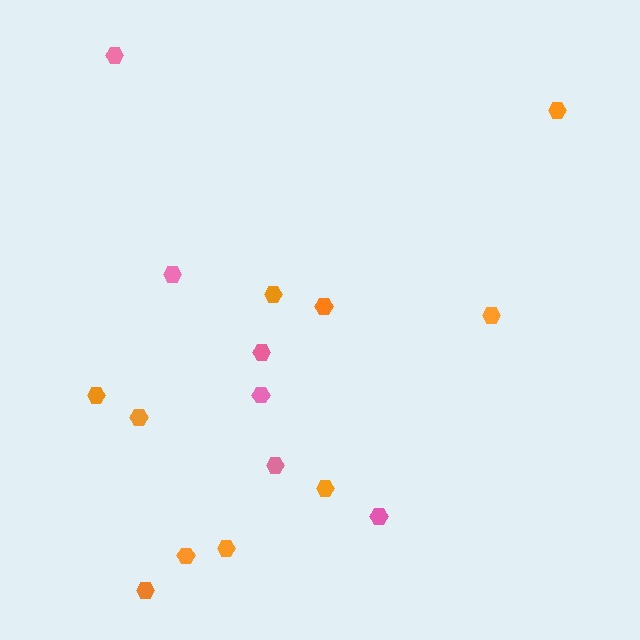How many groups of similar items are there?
There are 2 groups: one group of pink hexagons (6) and one group of orange hexagons (10).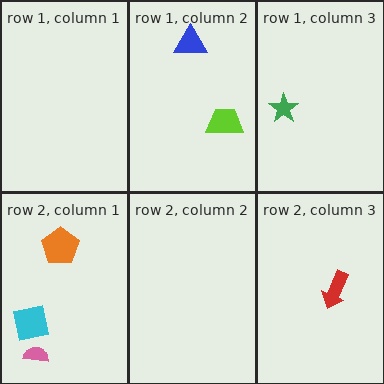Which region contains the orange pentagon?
The row 2, column 1 region.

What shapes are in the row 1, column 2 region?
The lime trapezoid, the blue triangle.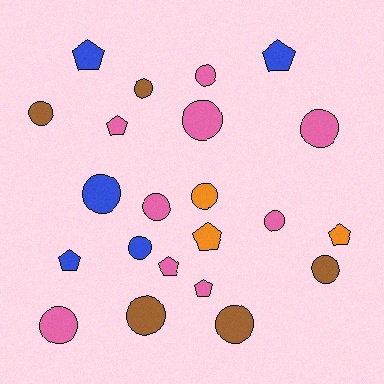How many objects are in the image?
There are 22 objects.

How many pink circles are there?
There are 6 pink circles.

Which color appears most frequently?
Pink, with 9 objects.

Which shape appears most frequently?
Circle, with 14 objects.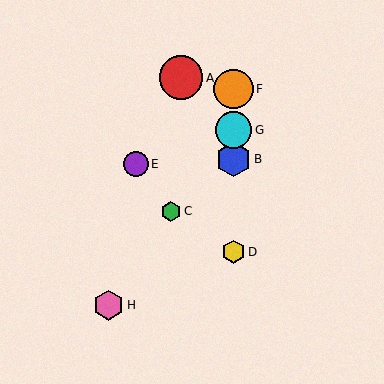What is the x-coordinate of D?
Object D is at x≈233.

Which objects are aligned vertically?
Objects B, D, F, G are aligned vertically.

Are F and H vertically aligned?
No, F is at x≈233 and H is at x≈109.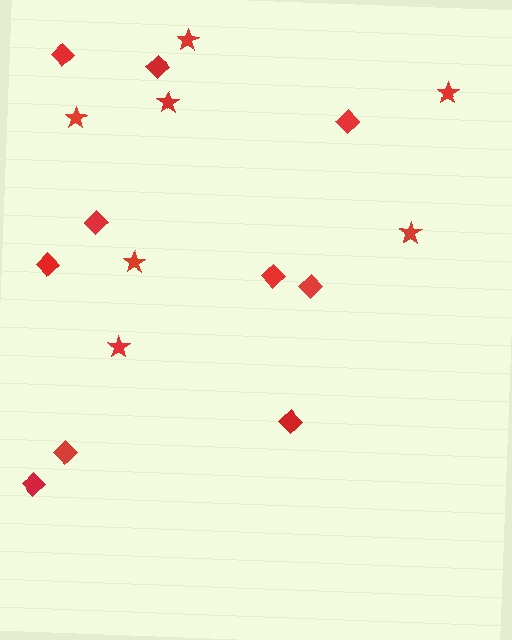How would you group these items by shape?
There are 2 groups: one group of stars (7) and one group of diamonds (10).